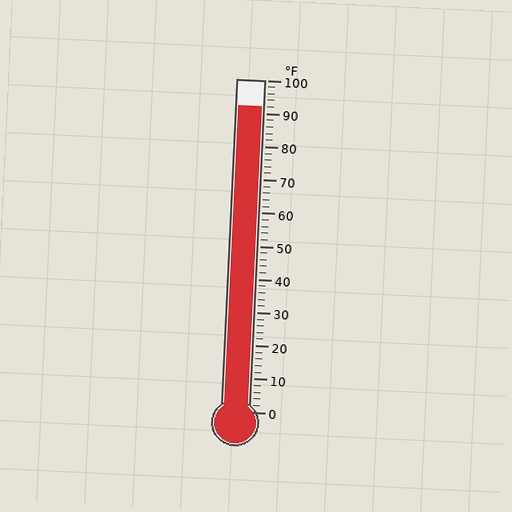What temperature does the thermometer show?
The thermometer shows approximately 92°F.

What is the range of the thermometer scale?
The thermometer scale ranges from 0°F to 100°F.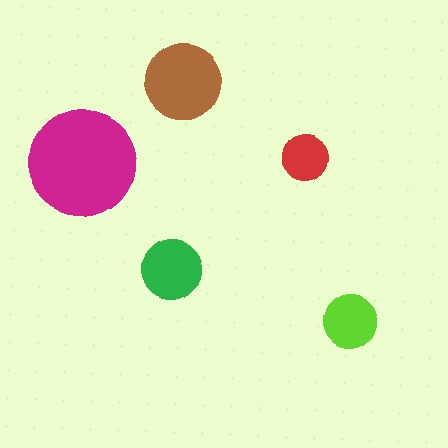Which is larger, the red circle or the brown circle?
The brown one.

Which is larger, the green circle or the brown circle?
The brown one.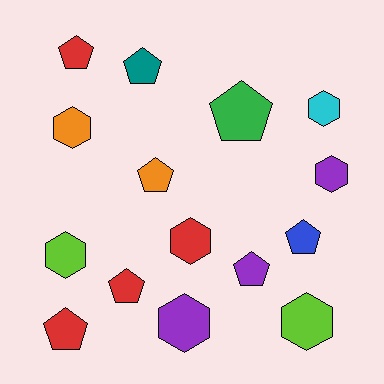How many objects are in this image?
There are 15 objects.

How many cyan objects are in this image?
There is 1 cyan object.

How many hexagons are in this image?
There are 7 hexagons.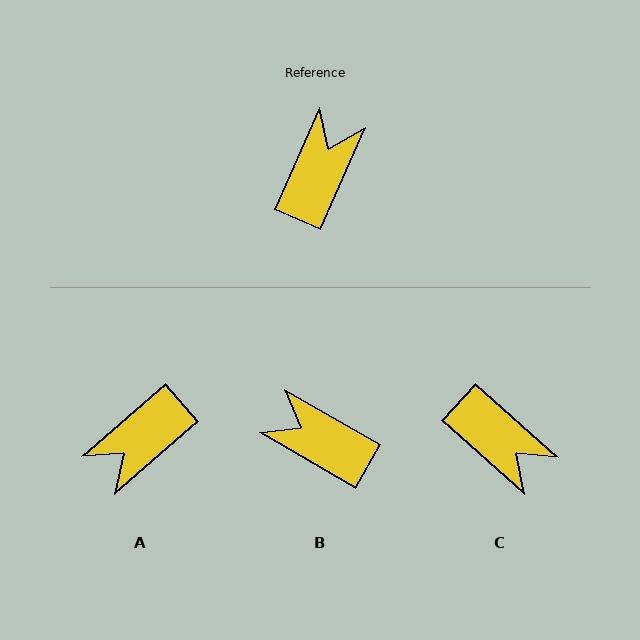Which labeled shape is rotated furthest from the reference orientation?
A, about 154 degrees away.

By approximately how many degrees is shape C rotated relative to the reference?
Approximately 108 degrees clockwise.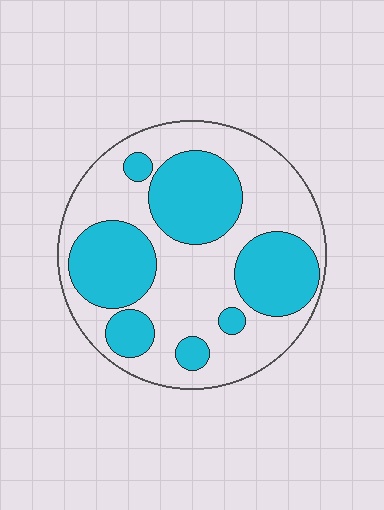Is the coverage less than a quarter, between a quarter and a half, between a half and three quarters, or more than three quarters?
Between a quarter and a half.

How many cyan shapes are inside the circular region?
7.